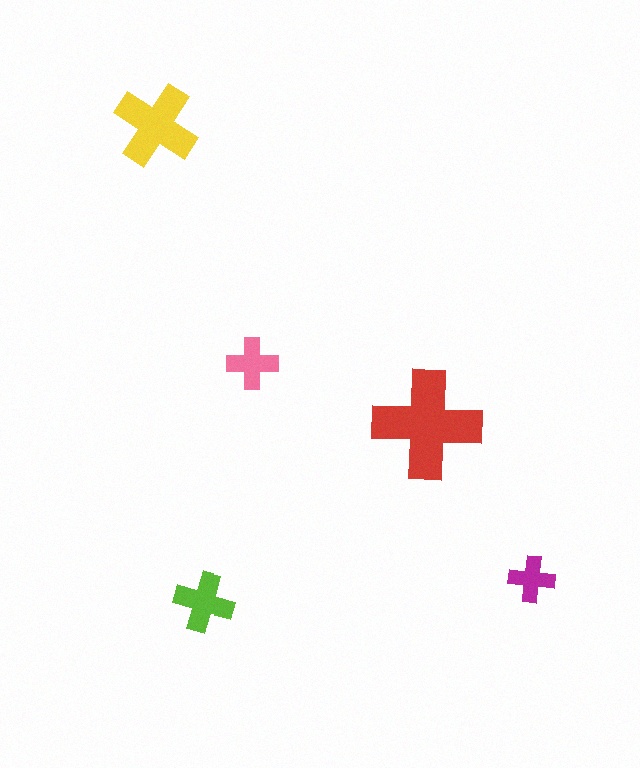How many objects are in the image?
There are 5 objects in the image.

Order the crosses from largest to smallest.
the red one, the yellow one, the lime one, the pink one, the magenta one.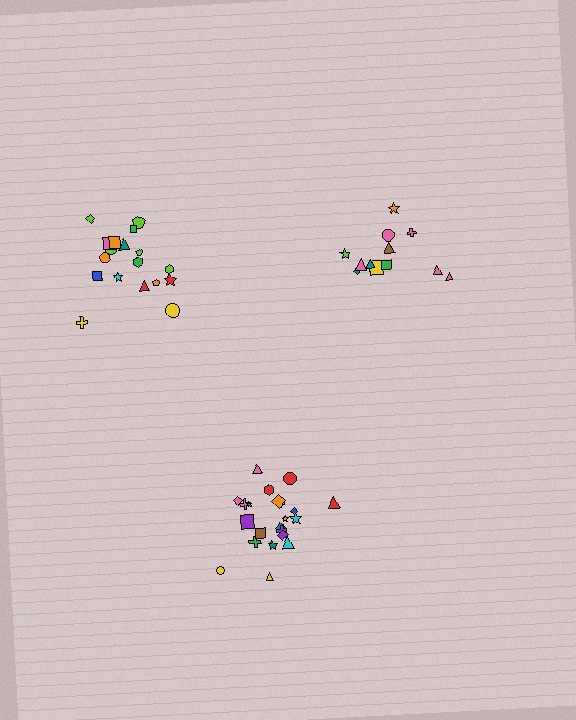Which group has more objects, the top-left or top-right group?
The top-left group.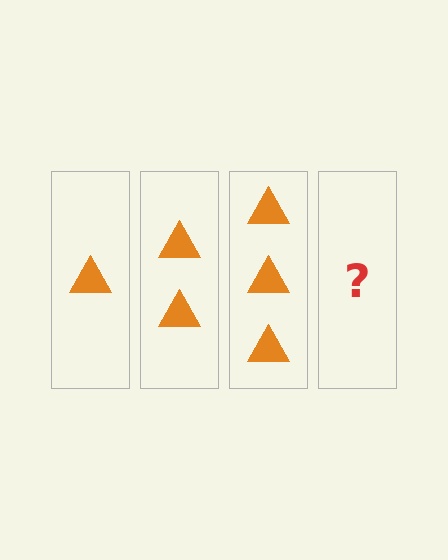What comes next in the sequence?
The next element should be 4 triangles.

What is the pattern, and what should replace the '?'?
The pattern is that each step adds one more triangle. The '?' should be 4 triangles.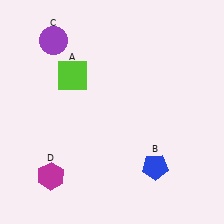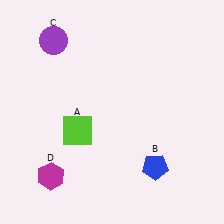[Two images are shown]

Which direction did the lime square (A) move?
The lime square (A) moved down.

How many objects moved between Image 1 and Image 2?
1 object moved between the two images.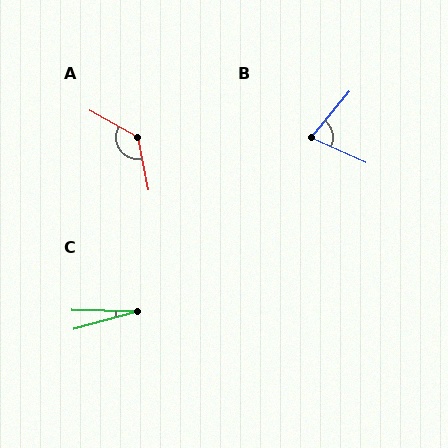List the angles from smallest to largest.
C (17°), B (75°), A (131°).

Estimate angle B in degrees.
Approximately 75 degrees.